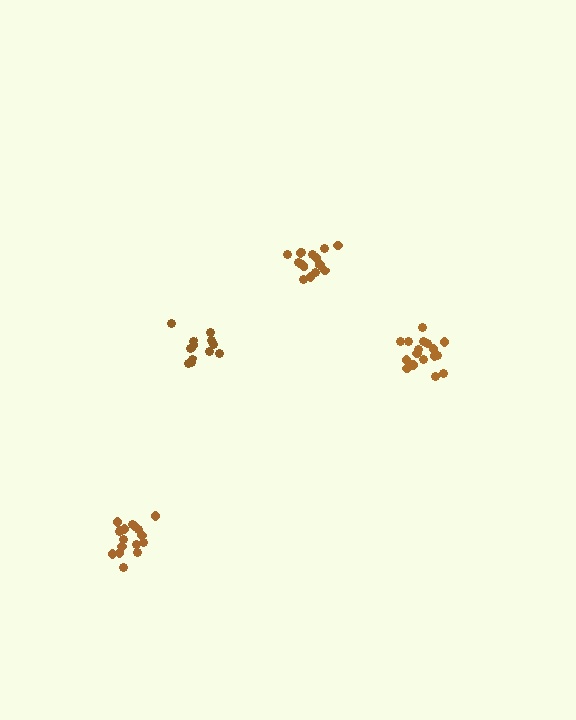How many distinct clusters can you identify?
There are 4 distinct clusters.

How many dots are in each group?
Group 1: 12 dots, Group 2: 17 dots, Group 3: 15 dots, Group 4: 17 dots (61 total).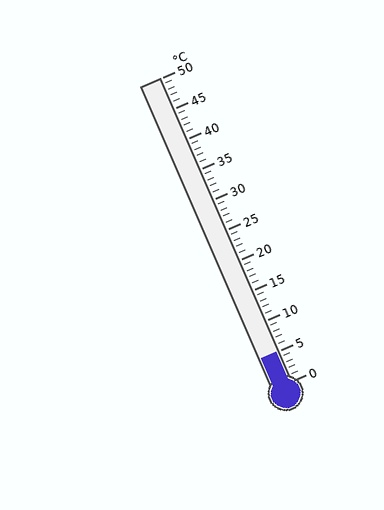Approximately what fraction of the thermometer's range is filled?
The thermometer is filled to approximately 10% of its range.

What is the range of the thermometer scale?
The thermometer scale ranges from 0°C to 50°C.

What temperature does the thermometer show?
The thermometer shows approximately 5°C.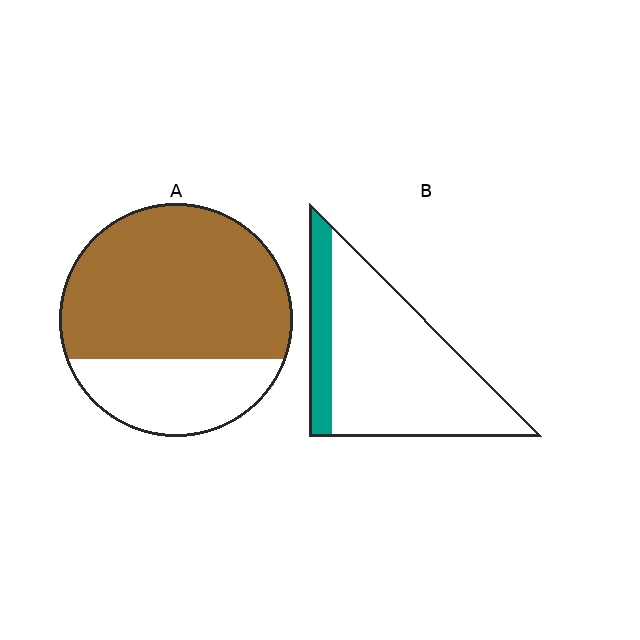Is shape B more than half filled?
No.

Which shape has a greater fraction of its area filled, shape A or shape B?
Shape A.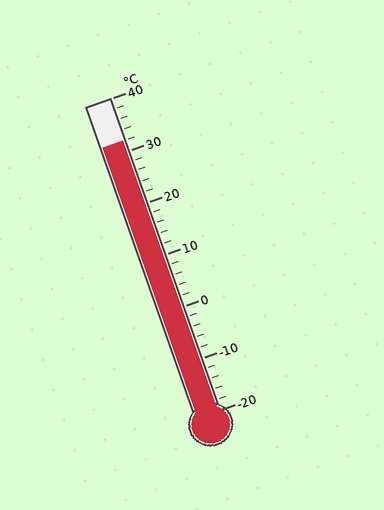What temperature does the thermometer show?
The thermometer shows approximately 32°C.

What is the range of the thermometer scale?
The thermometer scale ranges from -20°C to 40°C.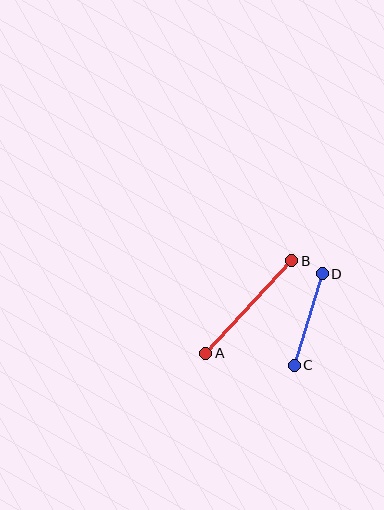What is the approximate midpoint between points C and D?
The midpoint is at approximately (308, 320) pixels.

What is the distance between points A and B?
The distance is approximately 126 pixels.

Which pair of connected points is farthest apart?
Points A and B are farthest apart.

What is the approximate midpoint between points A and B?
The midpoint is at approximately (249, 307) pixels.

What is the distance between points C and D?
The distance is approximately 95 pixels.